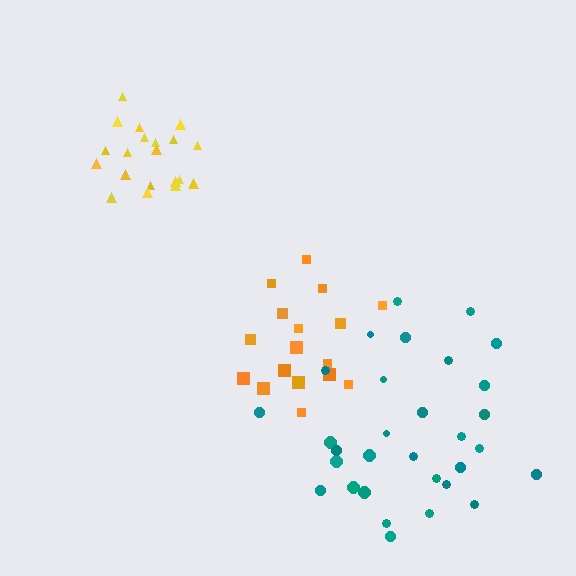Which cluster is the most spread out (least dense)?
Teal.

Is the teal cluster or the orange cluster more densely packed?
Orange.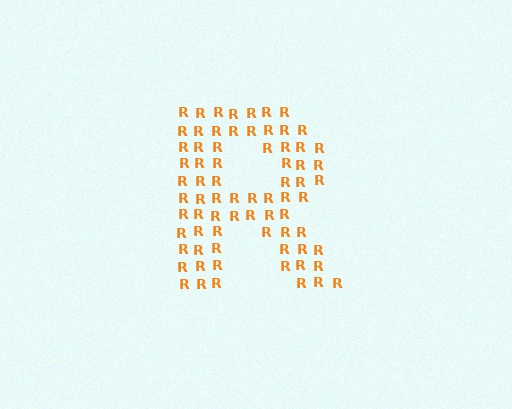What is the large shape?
The large shape is the letter R.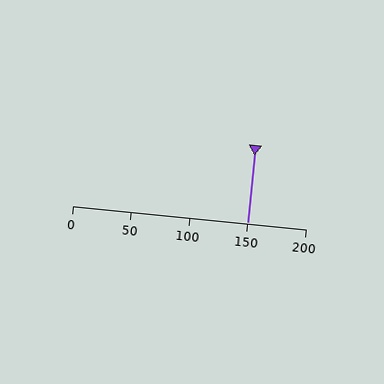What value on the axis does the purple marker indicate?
The marker indicates approximately 150.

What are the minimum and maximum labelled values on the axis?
The axis runs from 0 to 200.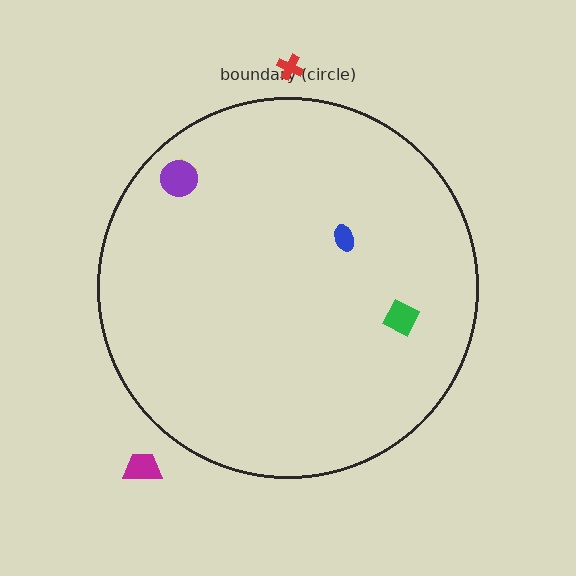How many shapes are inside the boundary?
4 inside, 2 outside.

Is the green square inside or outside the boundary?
Inside.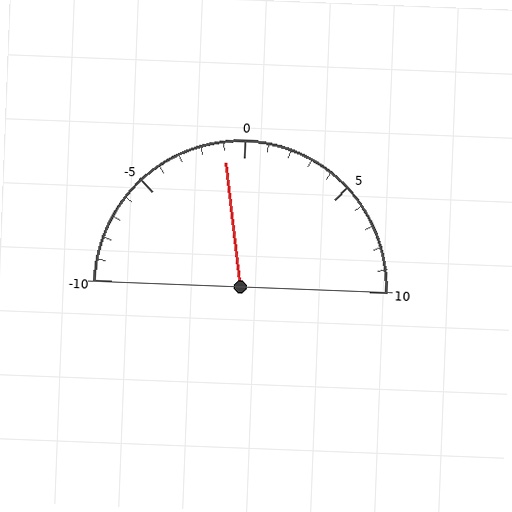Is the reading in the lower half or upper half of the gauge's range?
The reading is in the lower half of the range (-10 to 10).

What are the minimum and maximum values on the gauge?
The gauge ranges from -10 to 10.